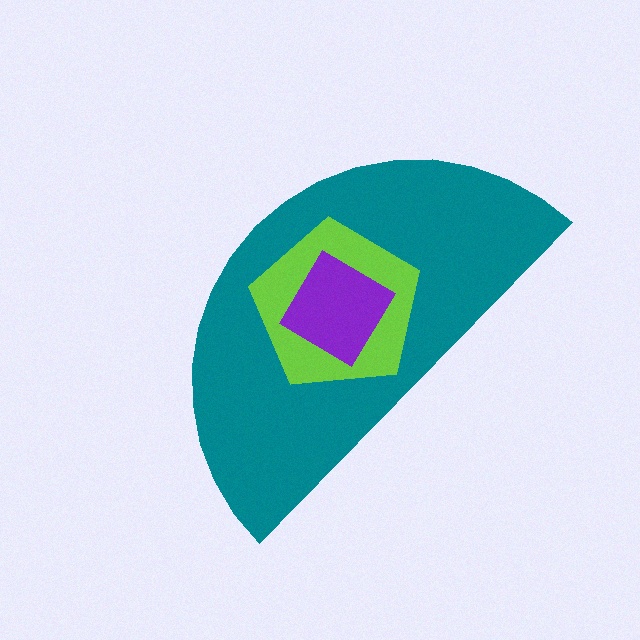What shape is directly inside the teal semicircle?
The lime pentagon.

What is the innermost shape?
The purple diamond.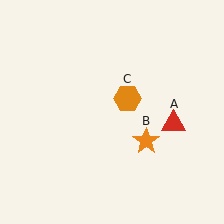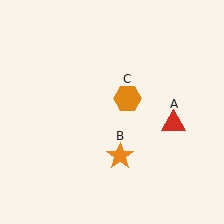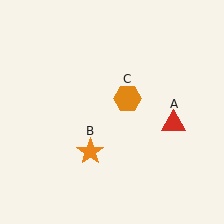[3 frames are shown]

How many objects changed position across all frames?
1 object changed position: orange star (object B).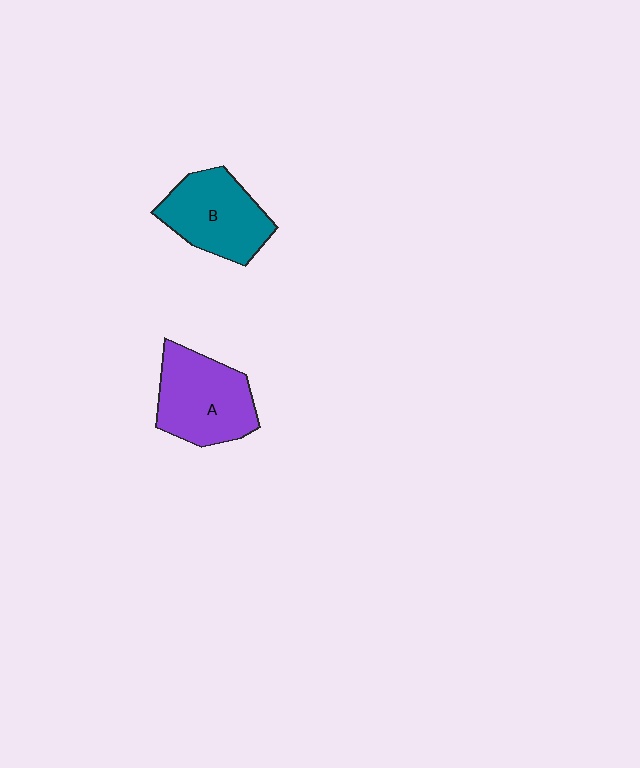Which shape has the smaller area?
Shape B (teal).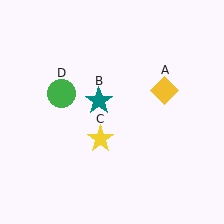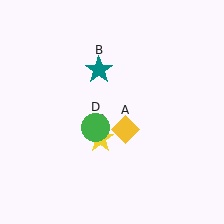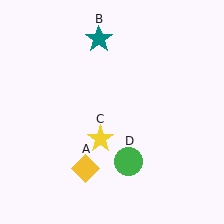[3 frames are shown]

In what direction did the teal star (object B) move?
The teal star (object B) moved up.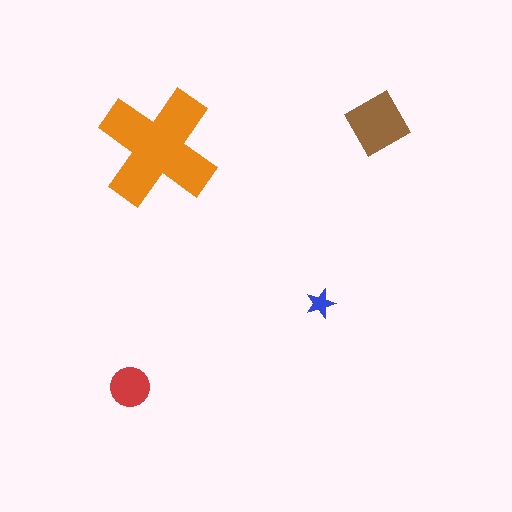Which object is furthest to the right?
The brown diamond is rightmost.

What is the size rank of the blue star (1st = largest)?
4th.